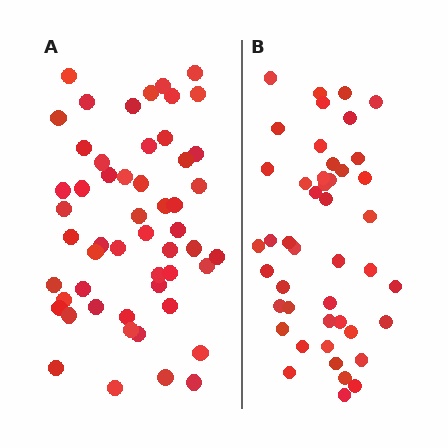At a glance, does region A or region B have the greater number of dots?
Region A (the left region) has more dots.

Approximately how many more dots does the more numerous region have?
Region A has roughly 8 or so more dots than region B.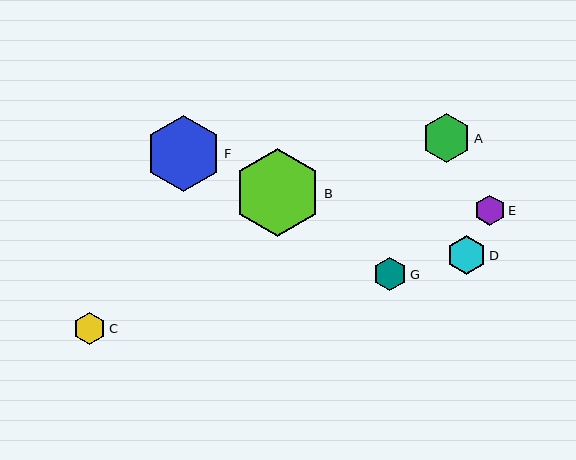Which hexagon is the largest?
Hexagon B is the largest with a size of approximately 88 pixels.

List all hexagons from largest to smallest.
From largest to smallest: B, F, A, D, G, C, E.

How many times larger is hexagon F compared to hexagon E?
Hexagon F is approximately 2.5 times the size of hexagon E.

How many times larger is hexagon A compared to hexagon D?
Hexagon A is approximately 1.2 times the size of hexagon D.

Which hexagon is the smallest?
Hexagon E is the smallest with a size of approximately 30 pixels.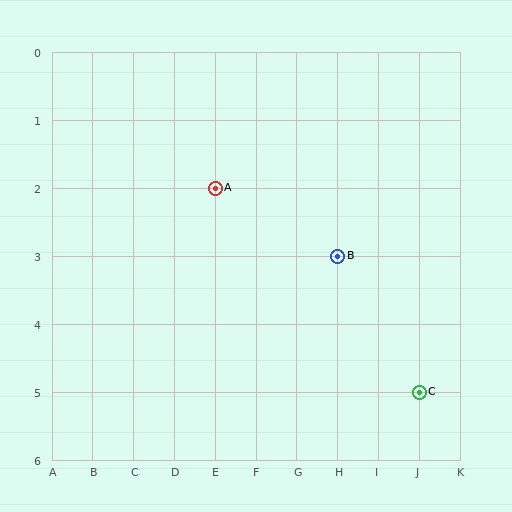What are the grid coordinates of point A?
Point A is at grid coordinates (E, 2).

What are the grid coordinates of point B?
Point B is at grid coordinates (H, 3).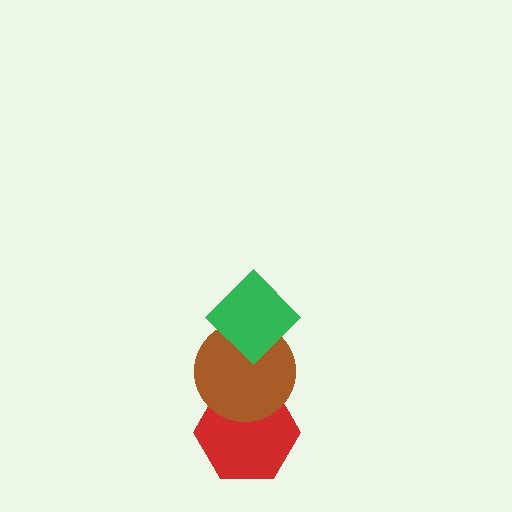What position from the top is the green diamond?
The green diamond is 1st from the top.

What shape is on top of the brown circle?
The green diamond is on top of the brown circle.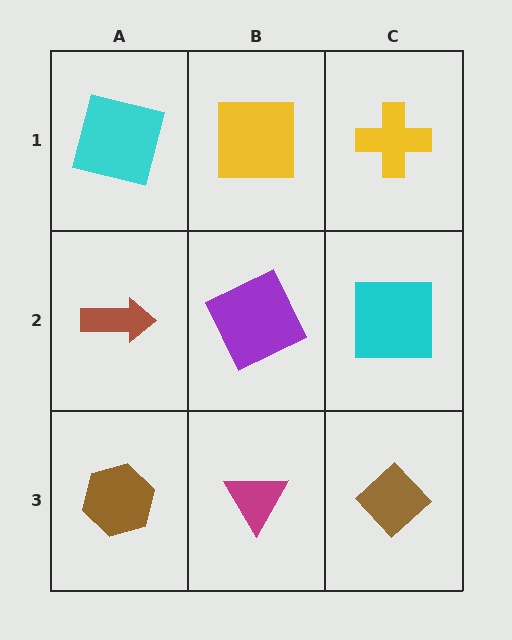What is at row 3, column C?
A brown diamond.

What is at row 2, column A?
A brown arrow.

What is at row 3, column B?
A magenta triangle.